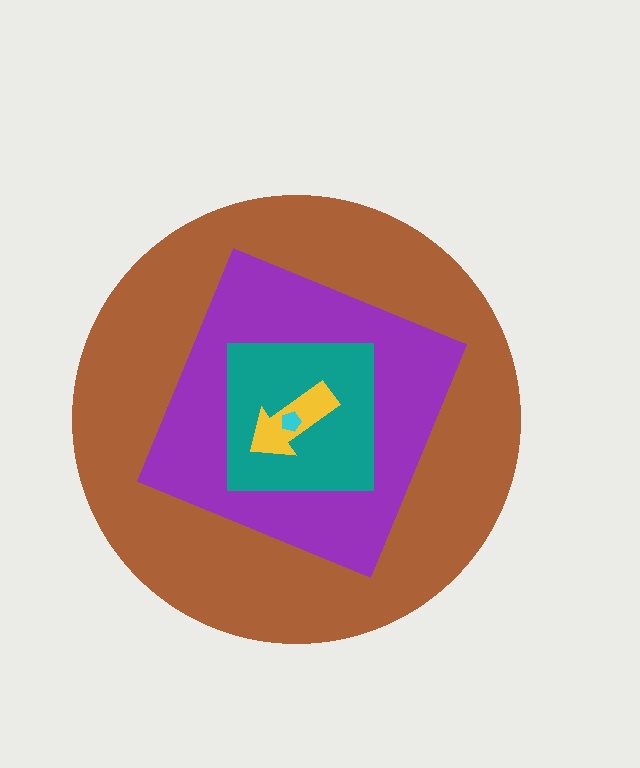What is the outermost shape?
The brown circle.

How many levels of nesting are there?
5.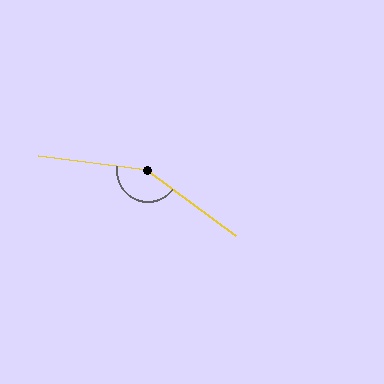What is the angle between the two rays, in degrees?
Approximately 151 degrees.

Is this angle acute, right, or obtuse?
It is obtuse.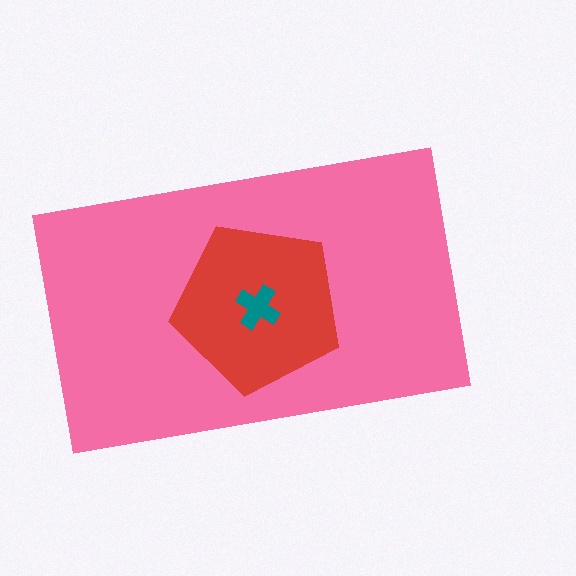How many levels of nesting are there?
3.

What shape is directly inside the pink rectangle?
The red pentagon.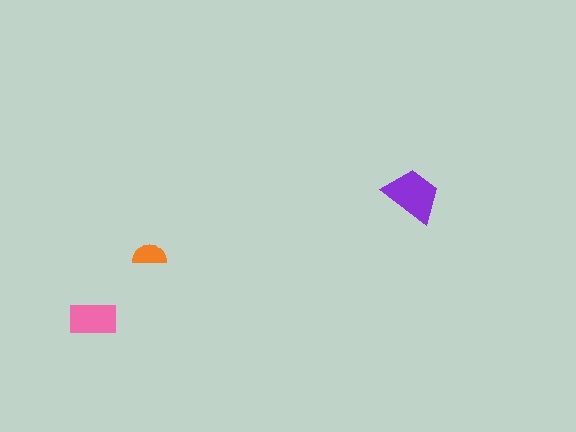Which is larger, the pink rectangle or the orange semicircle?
The pink rectangle.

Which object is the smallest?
The orange semicircle.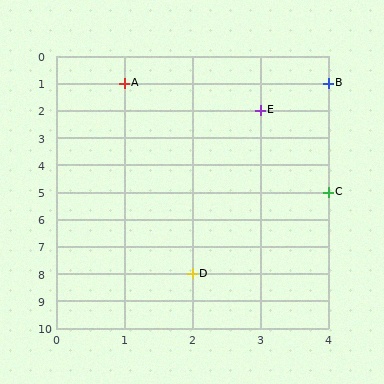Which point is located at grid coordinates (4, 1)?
Point B is at (4, 1).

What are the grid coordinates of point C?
Point C is at grid coordinates (4, 5).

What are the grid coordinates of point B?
Point B is at grid coordinates (4, 1).